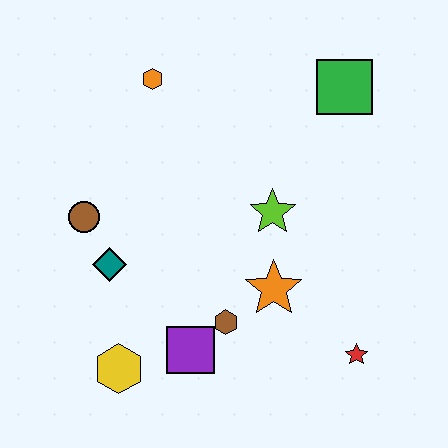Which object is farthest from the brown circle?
The red star is farthest from the brown circle.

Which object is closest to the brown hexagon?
The purple square is closest to the brown hexagon.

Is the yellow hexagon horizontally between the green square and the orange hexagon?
No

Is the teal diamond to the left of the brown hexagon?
Yes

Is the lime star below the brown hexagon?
No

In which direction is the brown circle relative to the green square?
The brown circle is to the left of the green square.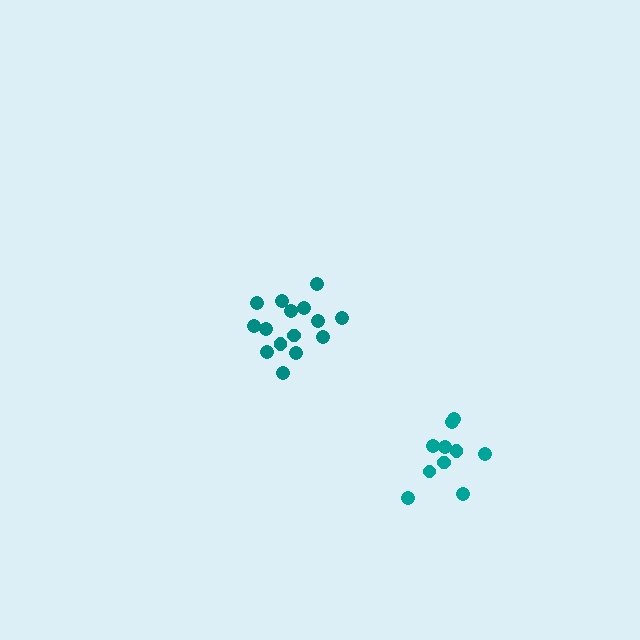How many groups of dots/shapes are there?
There are 2 groups.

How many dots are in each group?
Group 1: 15 dots, Group 2: 10 dots (25 total).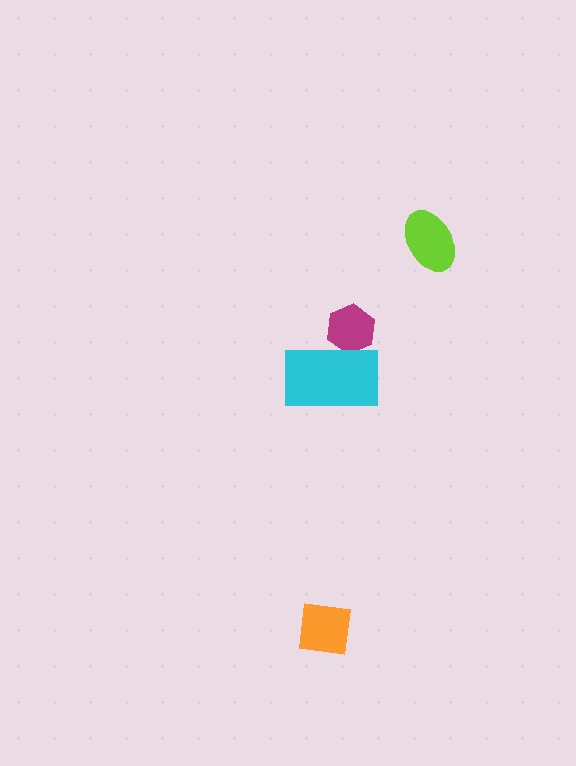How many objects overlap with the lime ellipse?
0 objects overlap with the lime ellipse.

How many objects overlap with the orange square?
0 objects overlap with the orange square.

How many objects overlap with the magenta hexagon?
1 object overlaps with the magenta hexagon.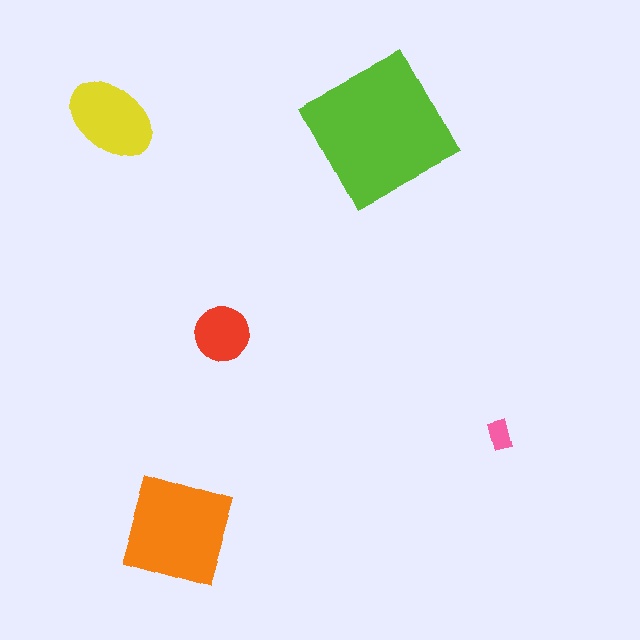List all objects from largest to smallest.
The lime square, the orange diamond, the yellow ellipse, the red circle, the pink rectangle.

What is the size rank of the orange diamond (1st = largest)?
2nd.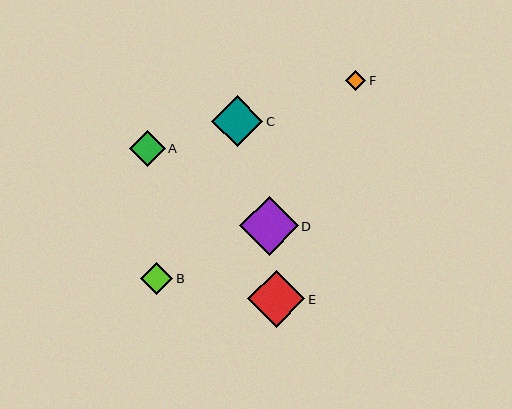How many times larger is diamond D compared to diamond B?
Diamond D is approximately 1.8 times the size of diamond B.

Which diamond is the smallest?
Diamond F is the smallest with a size of approximately 20 pixels.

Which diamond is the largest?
Diamond D is the largest with a size of approximately 59 pixels.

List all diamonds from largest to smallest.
From largest to smallest: D, E, C, A, B, F.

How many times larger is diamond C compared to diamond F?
Diamond C is approximately 2.5 times the size of diamond F.